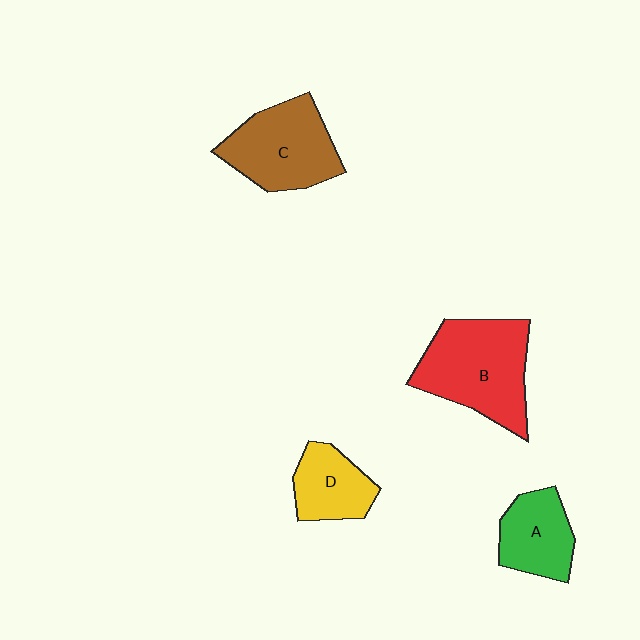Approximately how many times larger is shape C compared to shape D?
Approximately 1.6 times.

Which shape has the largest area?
Shape B (red).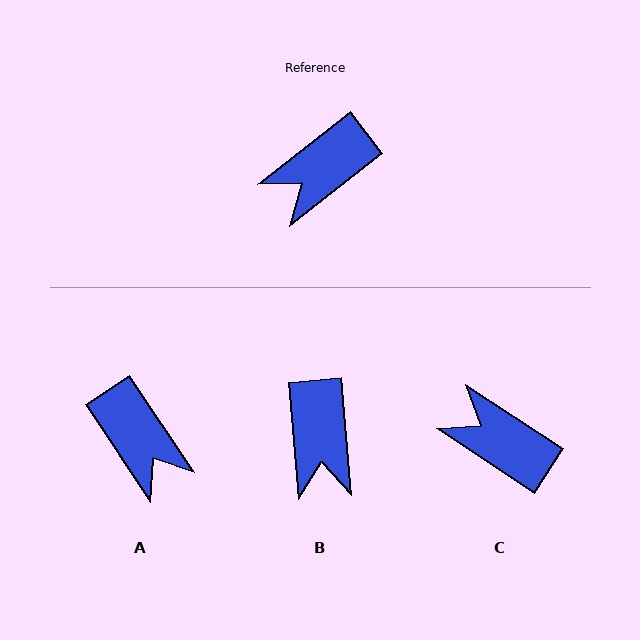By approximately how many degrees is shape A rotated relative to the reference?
Approximately 86 degrees counter-clockwise.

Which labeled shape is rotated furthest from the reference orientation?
A, about 86 degrees away.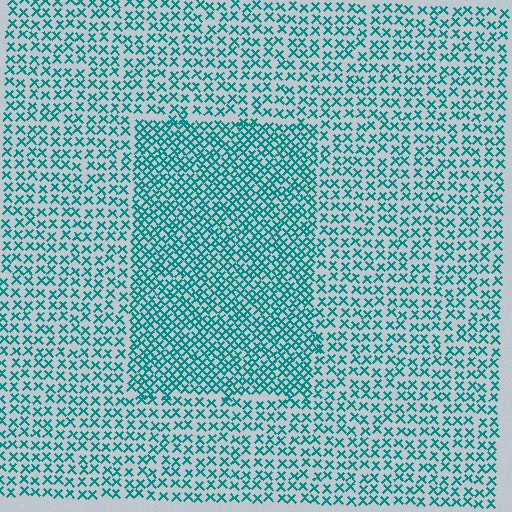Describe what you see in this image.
The image contains small teal elements arranged at two different densities. A rectangle-shaped region is visible where the elements are more densely packed than the surrounding area.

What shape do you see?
I see a rectangle.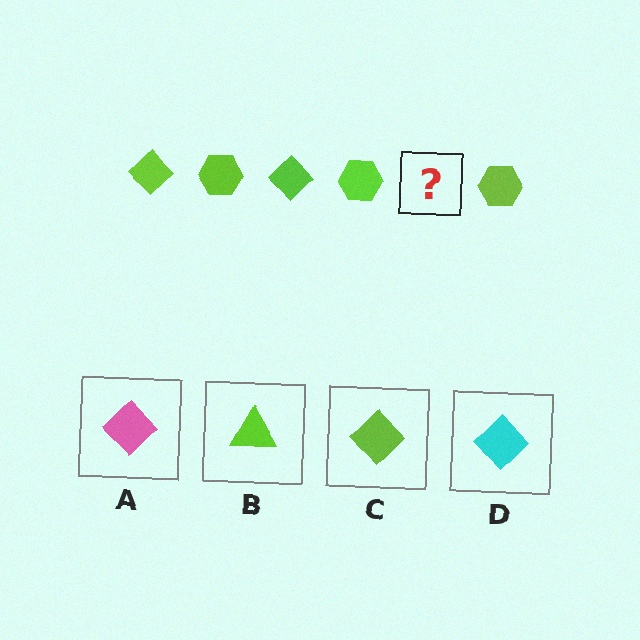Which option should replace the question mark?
Option C.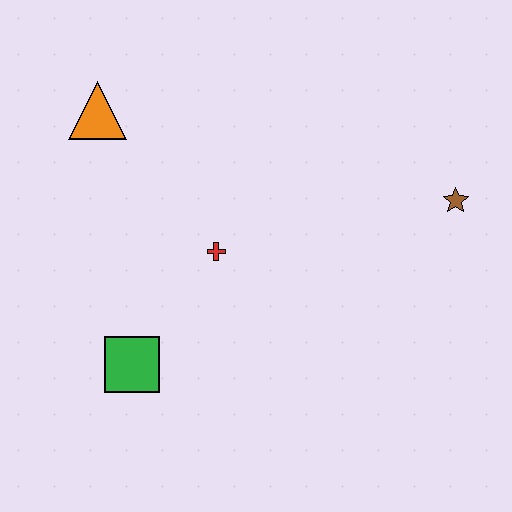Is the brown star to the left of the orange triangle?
No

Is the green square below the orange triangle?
Yes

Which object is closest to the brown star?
The red cross is closest to the brown star.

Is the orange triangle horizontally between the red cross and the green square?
No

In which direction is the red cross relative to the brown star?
The red cross is to the left of the brown star.